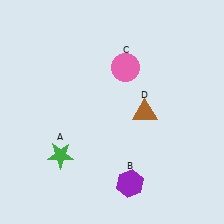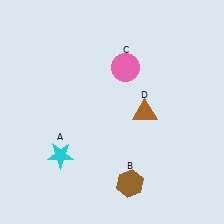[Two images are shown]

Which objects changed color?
A changed from green to cyan. B changed from purple to brown.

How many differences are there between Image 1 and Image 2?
There are 2 differences between the two images.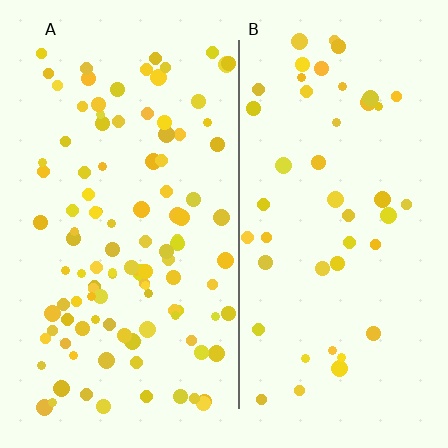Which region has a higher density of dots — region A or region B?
A (the left).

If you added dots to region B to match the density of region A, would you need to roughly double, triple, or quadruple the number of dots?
Approximately double.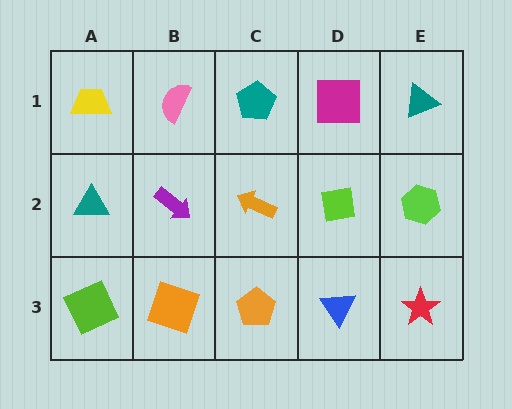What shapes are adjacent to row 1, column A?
A teal triangle (row 2, column A), a pink semicircle (row 1, column B).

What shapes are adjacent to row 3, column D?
A lime square (row 2, column D), an orange pentagon (row 3, column C), a red star (row 3, column E).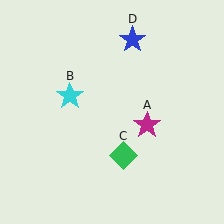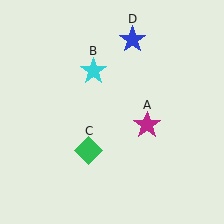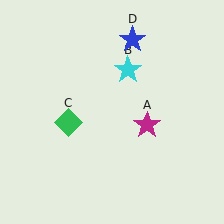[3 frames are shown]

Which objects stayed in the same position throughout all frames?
Magenta star (object A) and blue star (object D) remained stationary.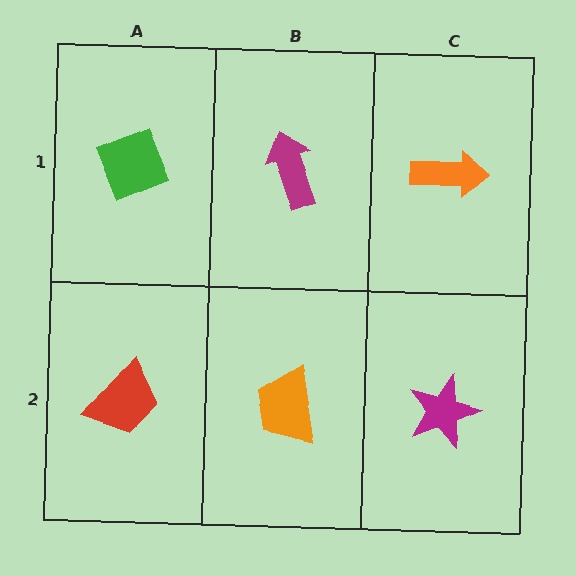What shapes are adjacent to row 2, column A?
A green diamond (row 1, column A), an orange trapezoid (row 2, column B).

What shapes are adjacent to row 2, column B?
A magenta arrow (row 1, column B), a red trapezoid (row 2, column A), a magenta star (row 2, column C).